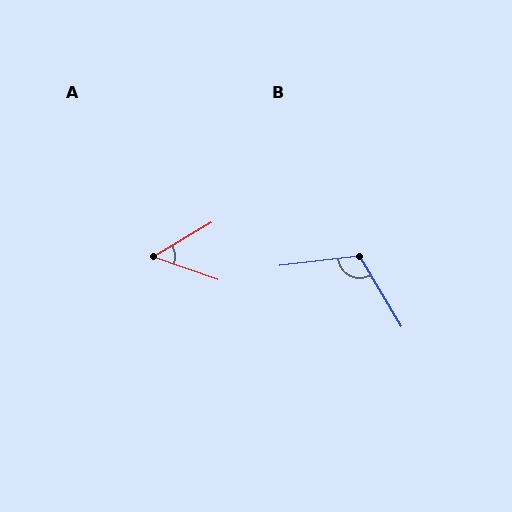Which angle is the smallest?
A, at approximately 49 degrees.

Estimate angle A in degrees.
Approximately 49 degrees.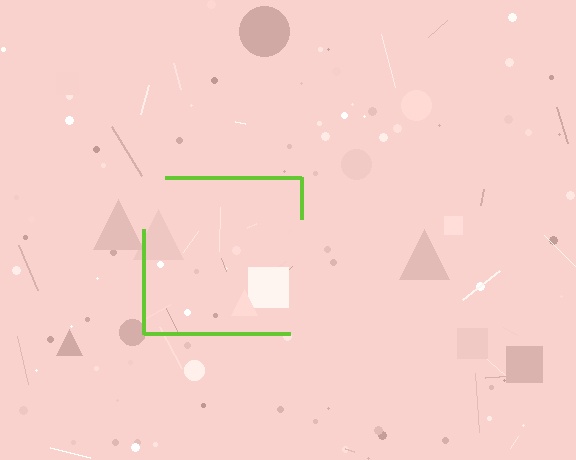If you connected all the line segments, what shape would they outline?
They would outline a square.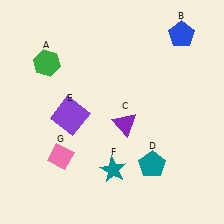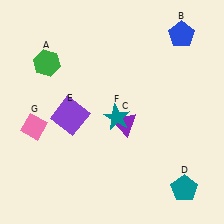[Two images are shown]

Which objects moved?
The objects that moved are: the teal pentagon (D), the teal star (F), the pink diamond (G).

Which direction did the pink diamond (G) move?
The pink diamond (G) moved up.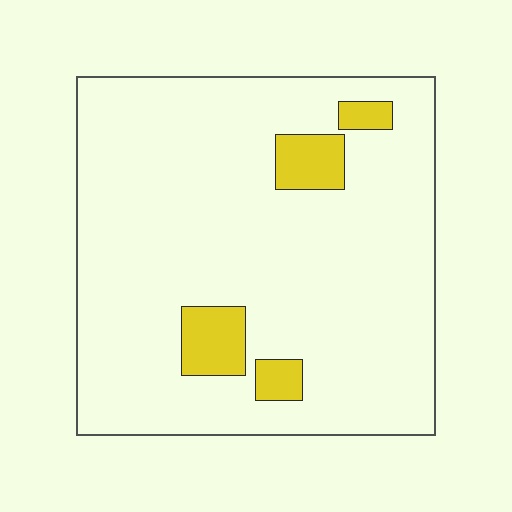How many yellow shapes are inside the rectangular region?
4.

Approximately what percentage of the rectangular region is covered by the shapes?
Approximately 10%.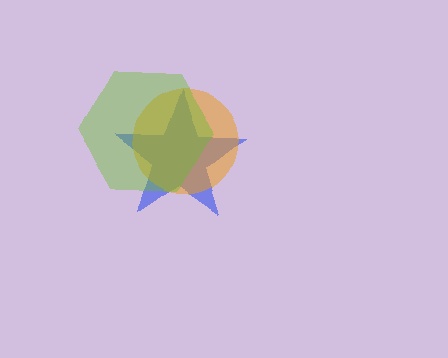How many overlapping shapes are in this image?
There are 3 overlapping shapes in the image.